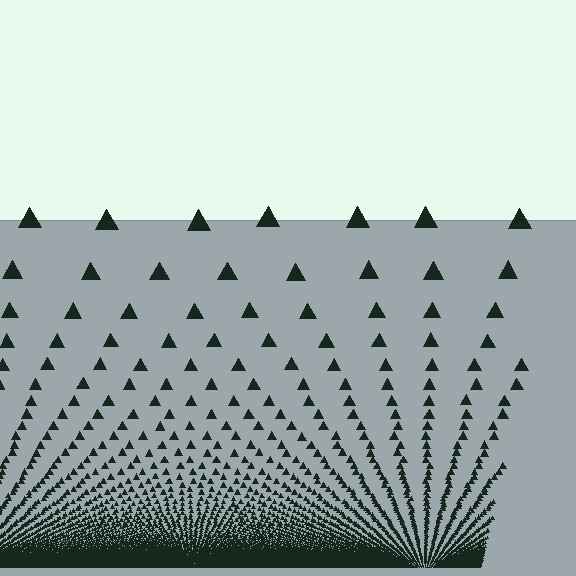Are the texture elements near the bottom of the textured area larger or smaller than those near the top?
Smaller. The gradient is inverted — elements near the bottom are smaller and denser.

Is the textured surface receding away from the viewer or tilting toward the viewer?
The surface appears to tilt toward the viewer. Texture elements get larger and sparser toward the top.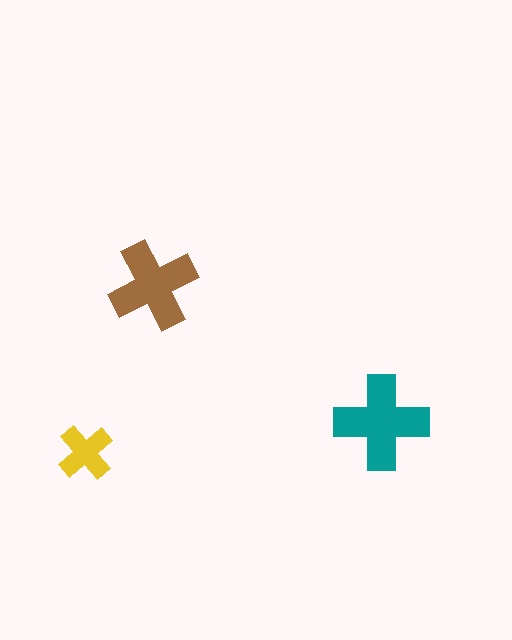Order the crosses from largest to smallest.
the teal one, the brown one, the yellow one.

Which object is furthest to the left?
The yellow cross is leftmost.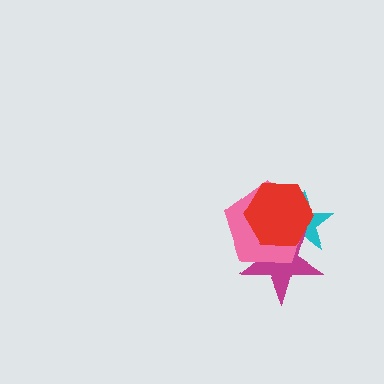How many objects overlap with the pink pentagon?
3 objects overlap with the pink pentagon.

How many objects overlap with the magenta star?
3 objects overlap with the magenta star.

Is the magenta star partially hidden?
Yes, it is partially covered by another shape.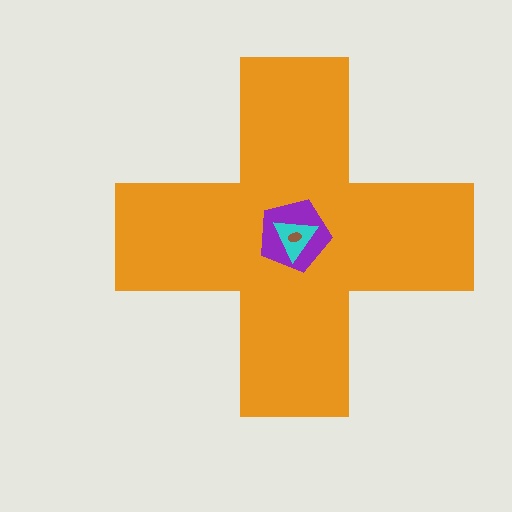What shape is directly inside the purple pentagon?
The cyan triangle.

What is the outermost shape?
The orange cross.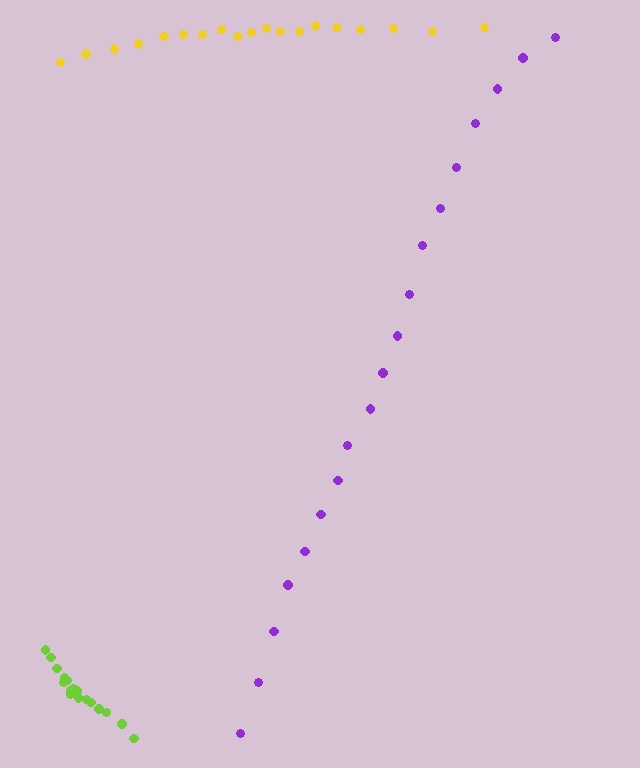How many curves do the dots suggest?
There are 3 distinct paths.